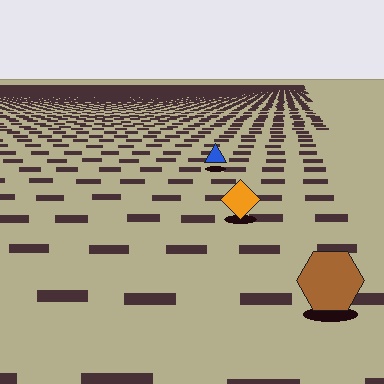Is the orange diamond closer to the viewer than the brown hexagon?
No. The brown hexagon is closer — you can tell from the texture gradient: the ground texture is coarser near it.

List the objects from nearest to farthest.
From nearest to farthest: the brown hexagon, the orange diamond, the blue triangle.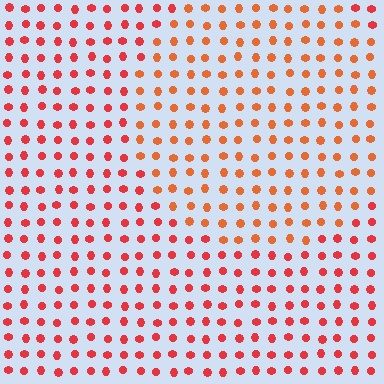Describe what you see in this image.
The image is filled with small red elements in a uniform arrangement. A circle-shaped region is visible where the elements are tinted to a slightly different hue, forming a subtle color boundary.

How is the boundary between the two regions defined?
The boundary is defined purely by a slight shift in hue (about 22 degrees). Spacing, size, and orientation are identical on both sides.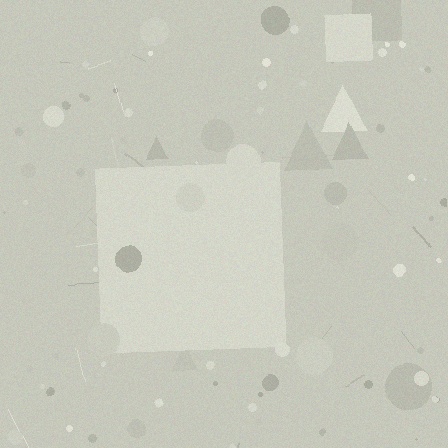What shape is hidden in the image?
A square is hidden in the image.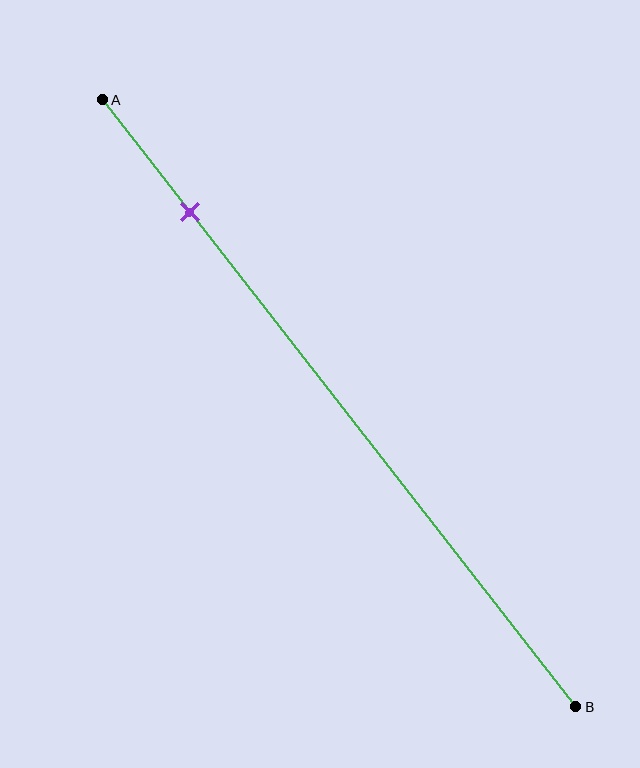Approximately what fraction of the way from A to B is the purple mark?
The purple mark is approximately 20% of the way from A to B.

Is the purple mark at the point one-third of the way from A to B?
No, the mark is at about 20% from A, not at the 33% one-third point.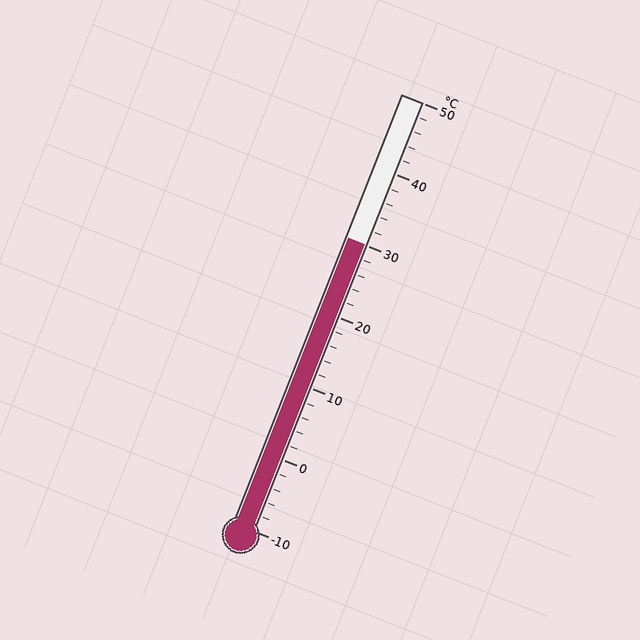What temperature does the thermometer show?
The thermometer shows approximately 30°C.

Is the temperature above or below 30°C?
The temperature is at 30°C.